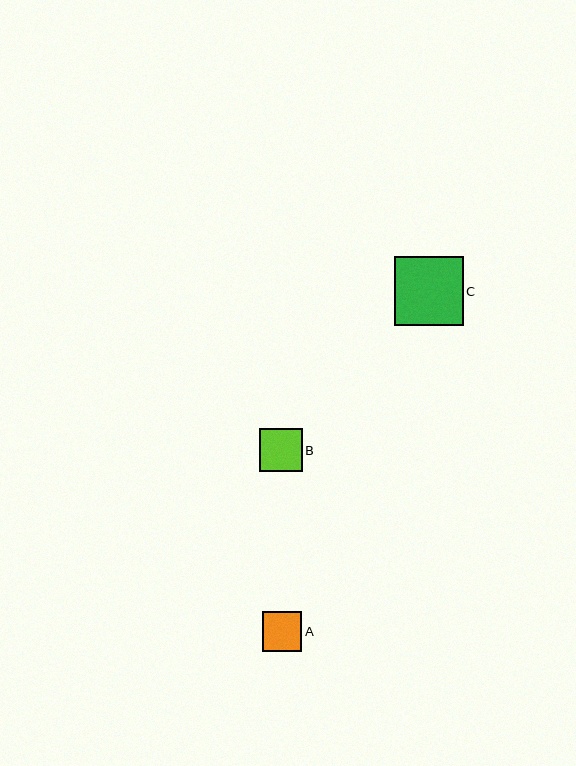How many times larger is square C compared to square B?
Square C is approximately 1.6 times the size of square B.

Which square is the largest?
Square C is the largest with a size of approximately 69 pixels.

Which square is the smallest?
Square A is the smallest with a size of approximately 40 pixels.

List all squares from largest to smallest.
From largest to smallest: C, B, A.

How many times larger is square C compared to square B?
Square C is approximately 1.6 times the size of square B.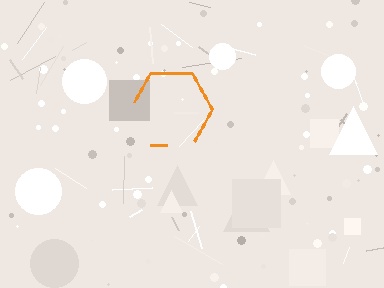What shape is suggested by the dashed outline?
The dashed outline suggests a hexagon.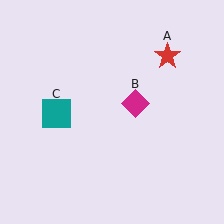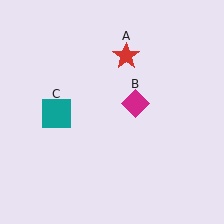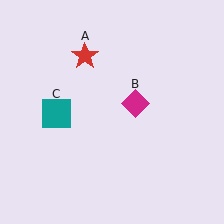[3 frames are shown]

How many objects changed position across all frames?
1 object changed position: red star (object A).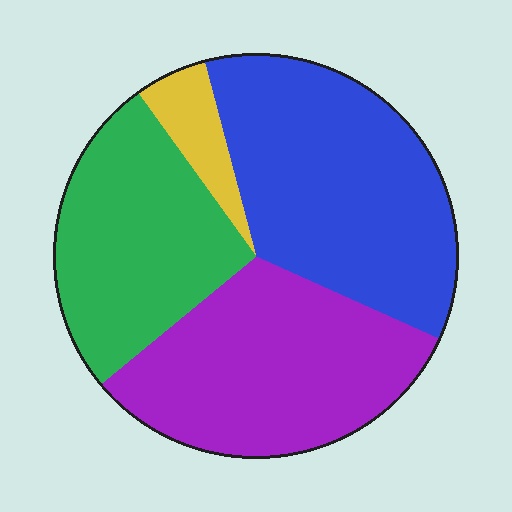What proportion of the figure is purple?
Purple takes up about one third (1/3) of the figure.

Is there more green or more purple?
Purple.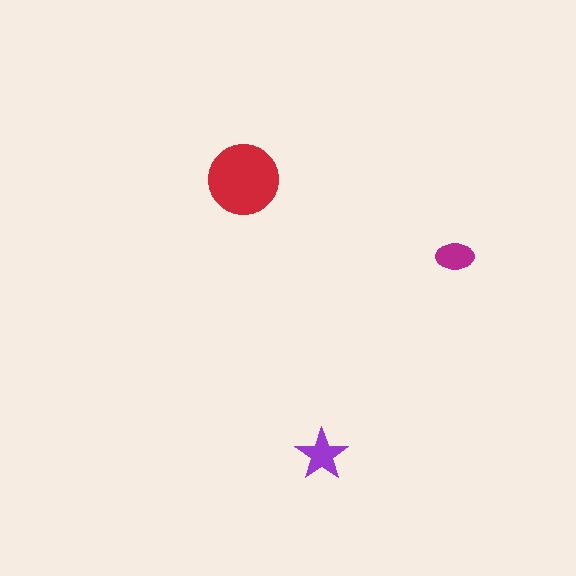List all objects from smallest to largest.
The magenta ellipse, the purple star, the red circle.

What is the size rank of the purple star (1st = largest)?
2nd.